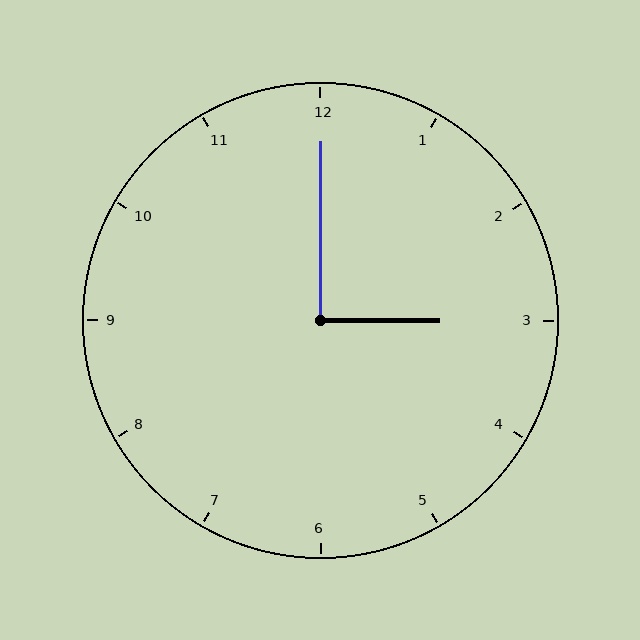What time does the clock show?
3:00.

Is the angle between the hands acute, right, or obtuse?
It is right.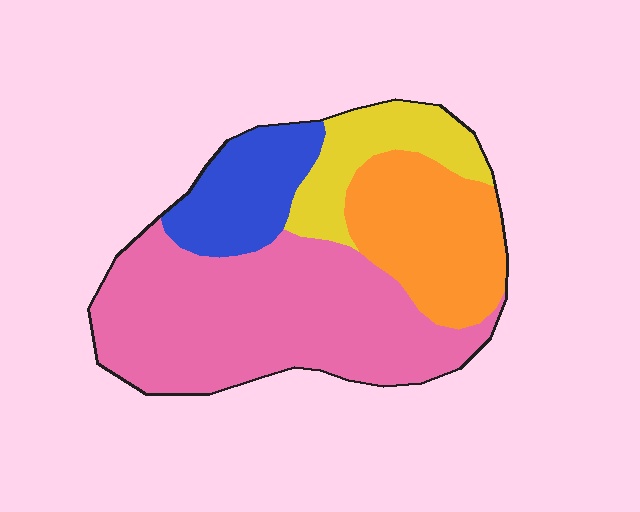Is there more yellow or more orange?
Orange.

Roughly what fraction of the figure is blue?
Blue covers around 15% of the figure.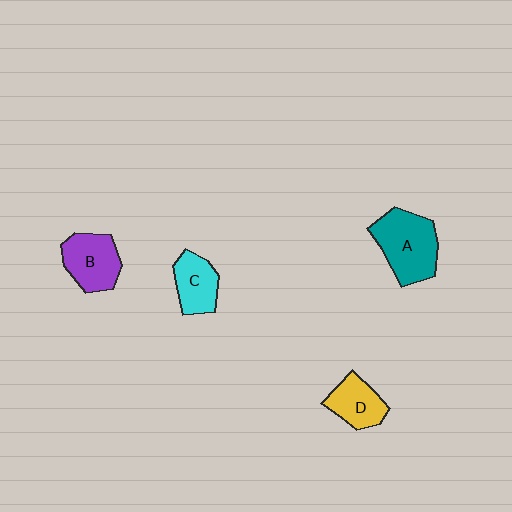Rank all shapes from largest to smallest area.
From largest to smallest: A (teal), B (purple), D (yellow), C (cyan).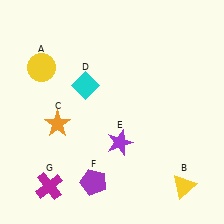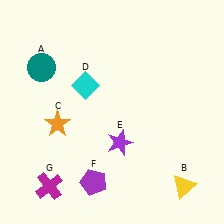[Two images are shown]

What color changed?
The circle (A) changed from yellow in Image 1 to teal in Image 2.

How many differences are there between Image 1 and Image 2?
There is 1 difference between the two images.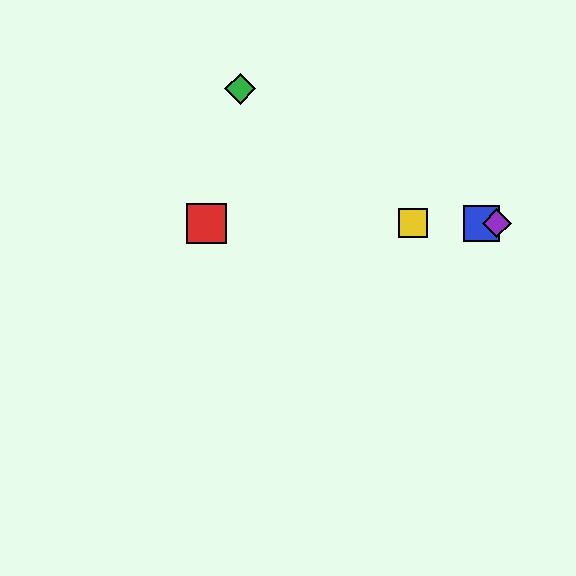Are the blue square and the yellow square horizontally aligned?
Yes, both are at y≈223.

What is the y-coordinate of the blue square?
The blue square is at y≈223.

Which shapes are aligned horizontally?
The red square, the blue square, the yellow square, the purple diamond are aligned horizontally.